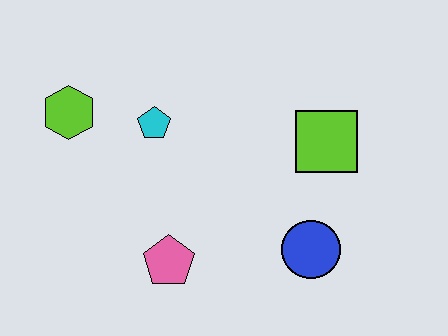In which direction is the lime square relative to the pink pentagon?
The lime square is to the right of the pink pentagon.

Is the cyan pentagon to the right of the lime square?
No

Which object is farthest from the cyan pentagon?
The blue circle is farthest from the cyan pentagon.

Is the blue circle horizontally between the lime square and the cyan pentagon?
Yes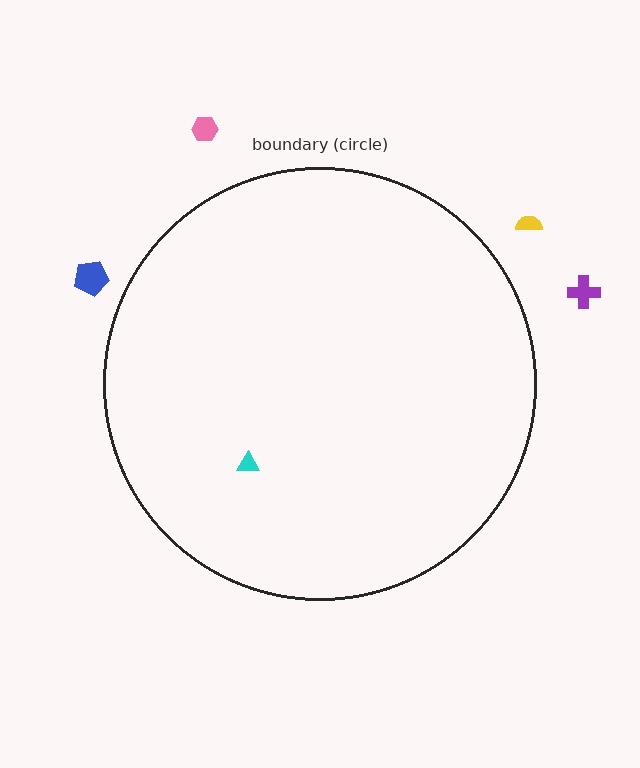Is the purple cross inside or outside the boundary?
Outside.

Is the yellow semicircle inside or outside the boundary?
Outside.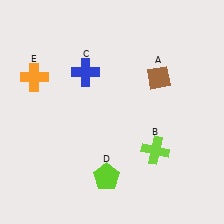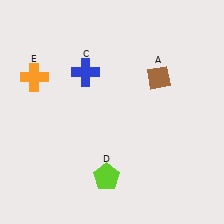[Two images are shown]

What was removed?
The lime cross (B) was removed in Image 2.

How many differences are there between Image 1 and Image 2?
There is 1 difference between the two images.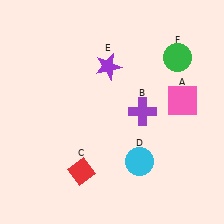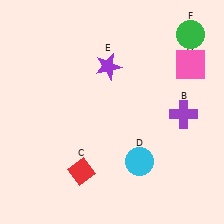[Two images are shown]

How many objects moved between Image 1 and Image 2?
3 objects moved between the two images.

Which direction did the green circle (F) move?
The green circle (F) moved up.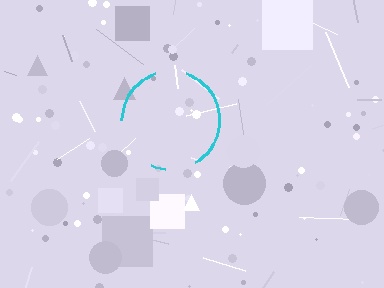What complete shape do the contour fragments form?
The contour fragments form a circle.